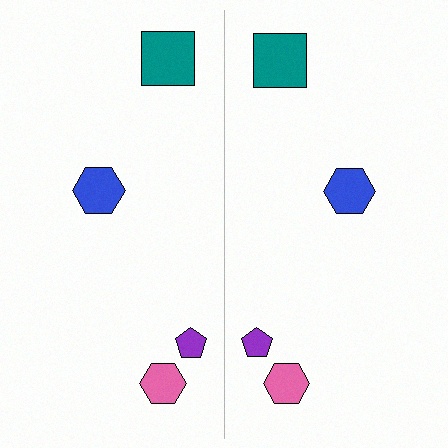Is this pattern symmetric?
Yes, this pattern has bilateral (reflection) symmetry.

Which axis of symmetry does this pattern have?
The pattern has a vertical axis of symmetry running through the center of the image.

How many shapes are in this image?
There are 8 shapes in this image.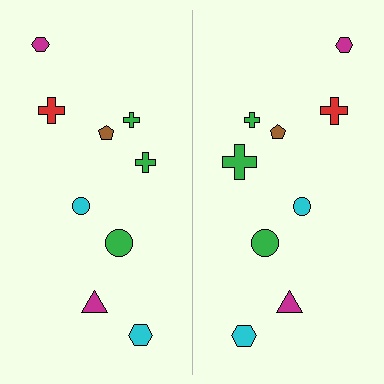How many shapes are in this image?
There are 18 shapes in this image.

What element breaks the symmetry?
The green cross on the right side has a different size than its mirror counterpart.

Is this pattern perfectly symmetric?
No, the pattern is not perfectly symmetric. The green cross on the right side has a different size than its mirror counterpart.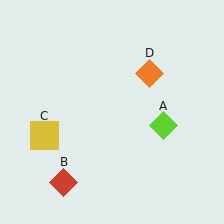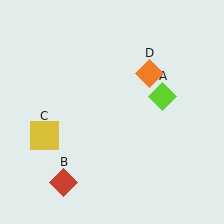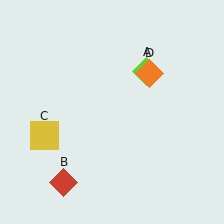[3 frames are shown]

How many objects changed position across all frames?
1 object changed position: lime diamond (object A).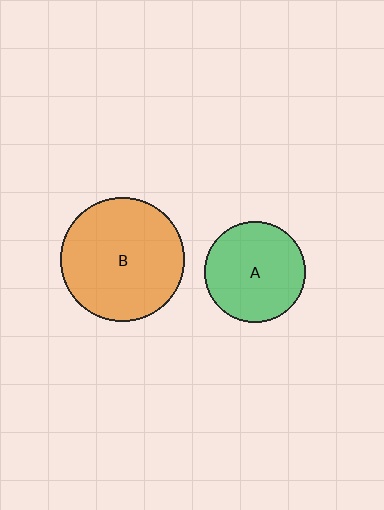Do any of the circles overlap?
No, none of the circles overlap.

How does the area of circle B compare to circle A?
Approximately 1.5 times.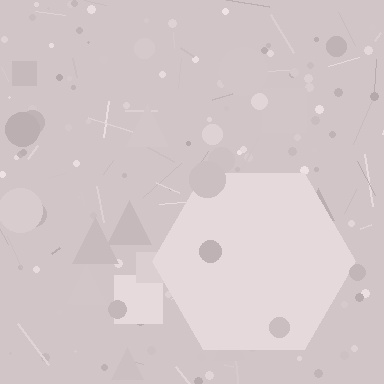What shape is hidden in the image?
A hexagon is hidden in the image.